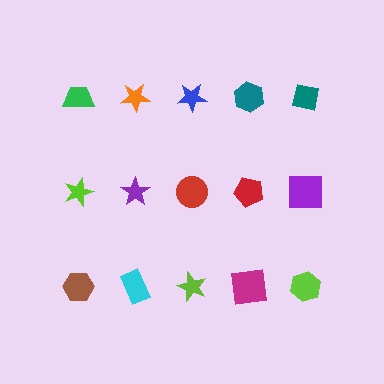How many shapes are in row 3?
5 shapes.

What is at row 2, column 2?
A purple star.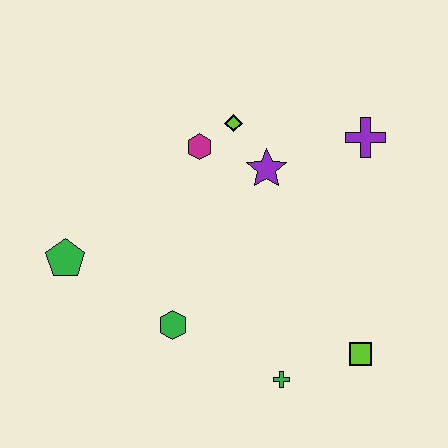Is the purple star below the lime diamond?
Yes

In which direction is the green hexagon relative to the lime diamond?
The green hexagon is below the lime diamond.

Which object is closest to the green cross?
The lime square is closest to the green cross.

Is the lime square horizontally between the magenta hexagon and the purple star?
No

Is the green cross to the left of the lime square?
Yes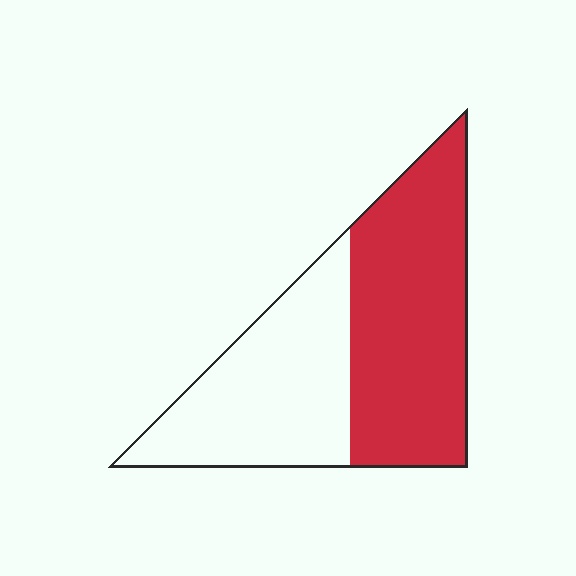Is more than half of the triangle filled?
Yes.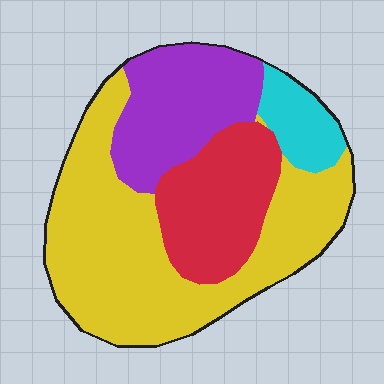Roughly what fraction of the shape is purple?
Purple takes up about one fifth (1/5) of the shape.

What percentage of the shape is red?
Red covers around 20% of the shape.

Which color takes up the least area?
Cyan, at roughly 10%.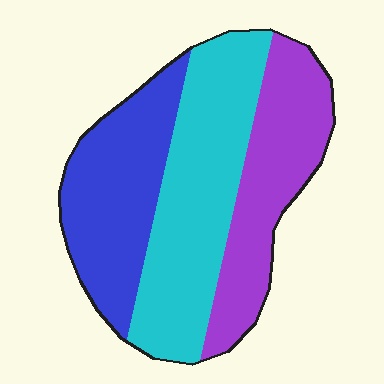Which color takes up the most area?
Cyan, at roughly 40%.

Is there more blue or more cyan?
Cyan.